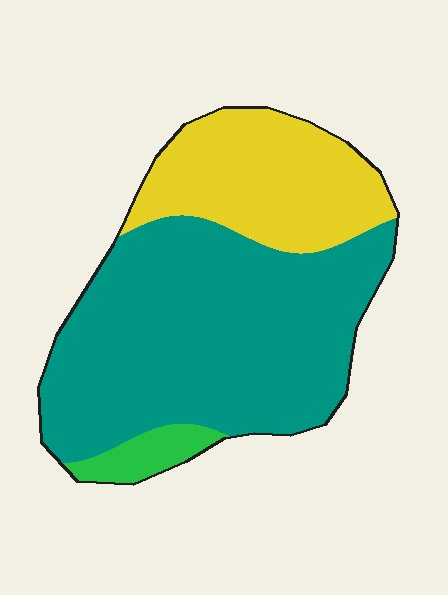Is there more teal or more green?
Teal.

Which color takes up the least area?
Green, at roughly 5%.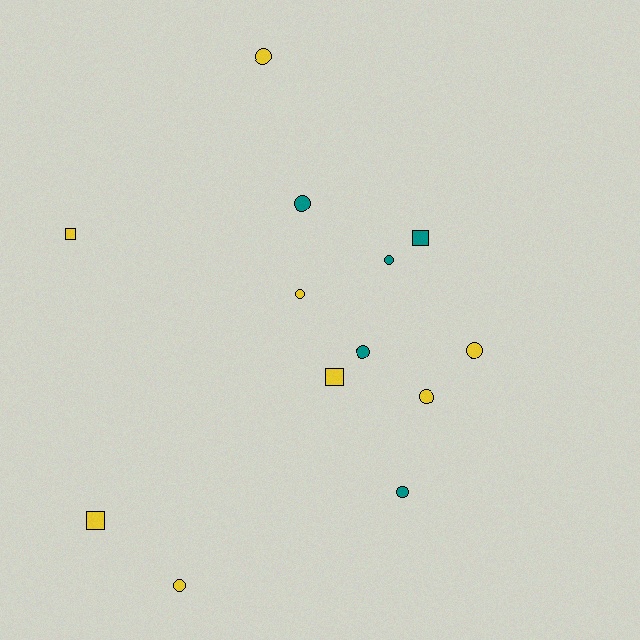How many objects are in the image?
There are 13 objects.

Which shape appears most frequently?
Circle, with 9 objects.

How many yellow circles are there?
There are 5 yellow circles.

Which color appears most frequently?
Yellow, with 8 objects.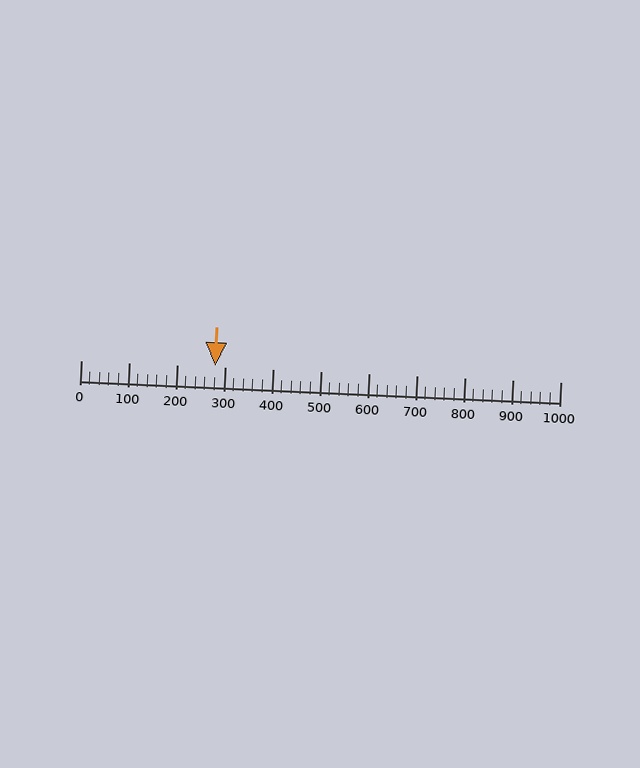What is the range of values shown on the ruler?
The ruler shows values from 0 to 1000.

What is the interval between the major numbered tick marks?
The major tick marks are spaced 100 units apart.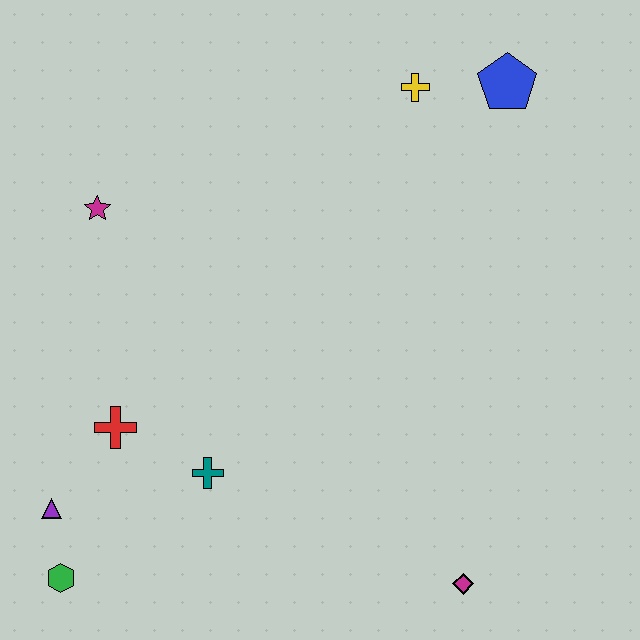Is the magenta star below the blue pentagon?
Yes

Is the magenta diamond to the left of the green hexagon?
No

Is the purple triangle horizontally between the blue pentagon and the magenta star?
No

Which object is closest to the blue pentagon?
The yellow cross is closest to the blue pentagon.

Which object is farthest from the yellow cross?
The green hexagon is farthest from the yellow cross.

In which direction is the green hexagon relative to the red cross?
The green hexagon is below the red cross.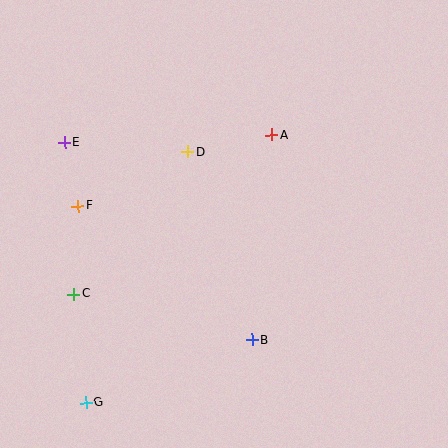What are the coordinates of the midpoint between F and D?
The midpoint between F and D is at (133, 179).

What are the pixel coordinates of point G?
Point G is at (86, 403).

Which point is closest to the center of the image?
Point D at (187, 152) is closest to the center.